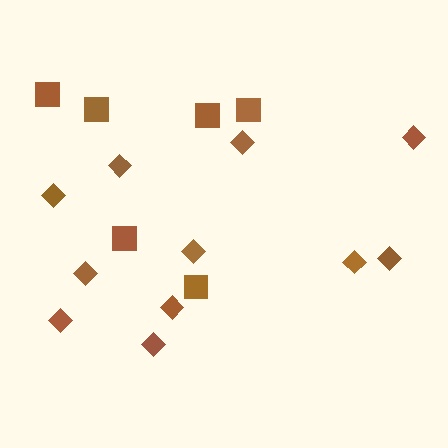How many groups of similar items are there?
There are 2 groups: one group of diamonds (11) and one group of squares (6).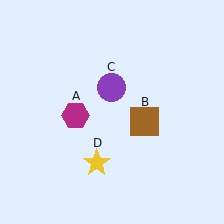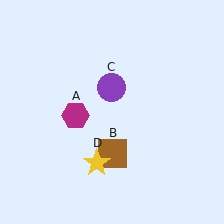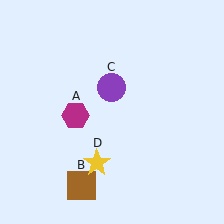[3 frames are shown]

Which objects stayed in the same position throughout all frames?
Magenta hexagon (object A) and purple circle (object C) and yellow star (object D) remained stationary.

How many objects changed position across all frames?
1 object changed position: brown square (object B).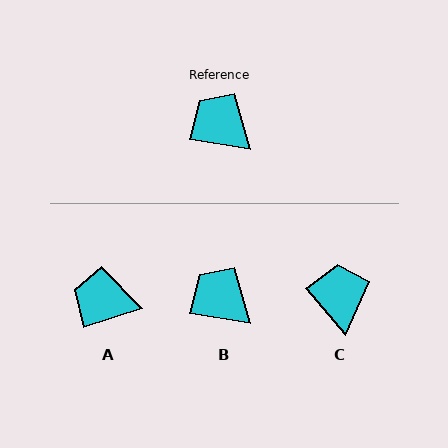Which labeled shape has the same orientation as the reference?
B.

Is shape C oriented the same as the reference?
No, it is off by about 40 degrees.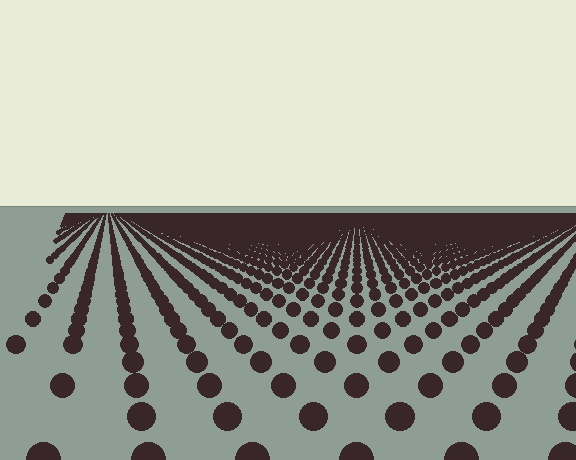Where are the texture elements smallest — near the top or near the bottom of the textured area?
Near the top.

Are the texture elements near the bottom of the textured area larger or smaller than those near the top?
Larger. Near the bottom, elements are closer to the viewer and appear at a bigger on-screen size.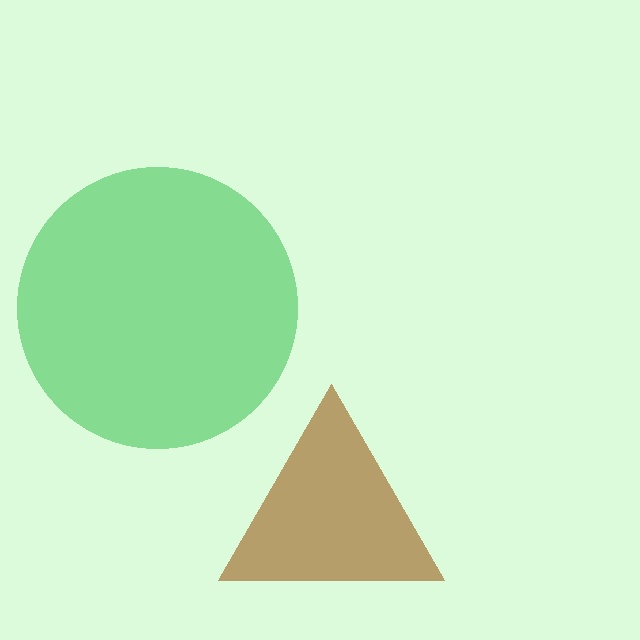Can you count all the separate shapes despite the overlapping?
Yes, there are 2 separate shapes.